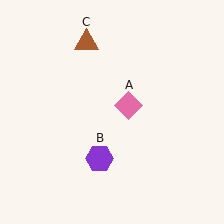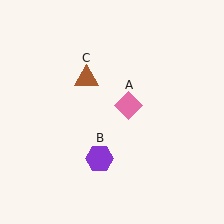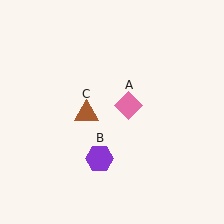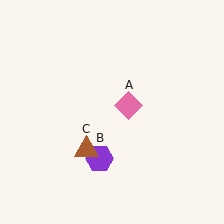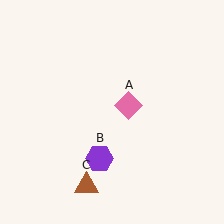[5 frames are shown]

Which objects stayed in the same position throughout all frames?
Pink diamond (object A) and purple hexagon (object B) remained stationary.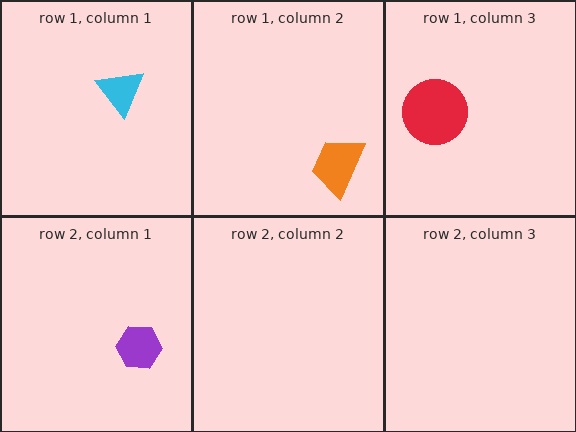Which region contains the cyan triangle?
The row 1, column 1 region.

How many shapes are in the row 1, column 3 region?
1.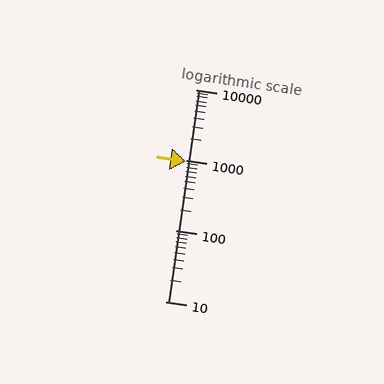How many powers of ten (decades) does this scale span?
The scale spans 3 decades, from 10 to 10000.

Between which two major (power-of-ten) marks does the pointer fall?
The pointer is between 100 and 1000.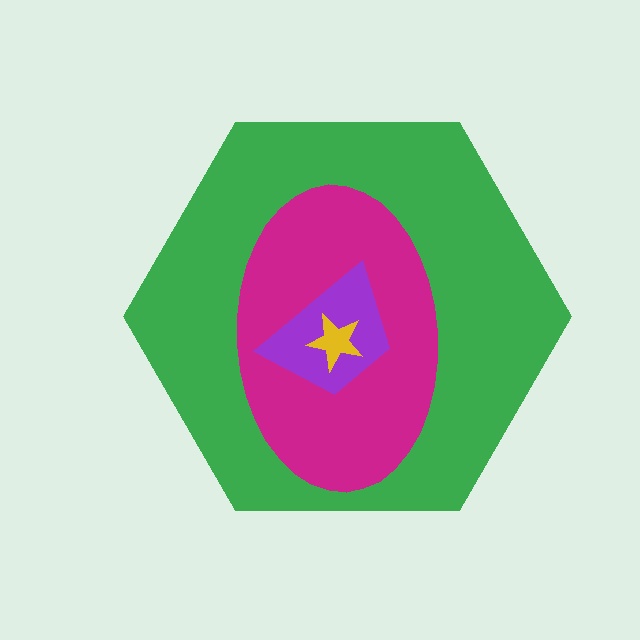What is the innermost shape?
The yellow star.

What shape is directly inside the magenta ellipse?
The purple trapezoid.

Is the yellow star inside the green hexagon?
Yes.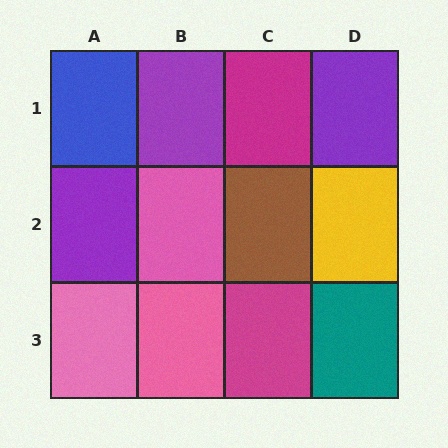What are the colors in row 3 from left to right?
Pink, pink, magenta, teal.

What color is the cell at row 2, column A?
Purple.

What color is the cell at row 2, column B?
Pink.